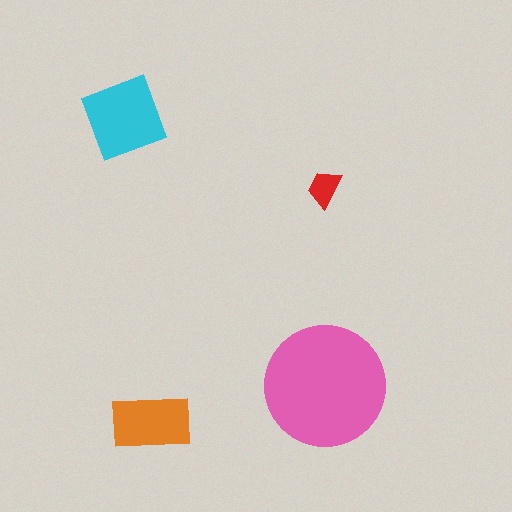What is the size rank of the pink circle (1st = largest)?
1st.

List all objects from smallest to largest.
The red trapezoid, the orange rectangle, the cyan diamond, the pink circle.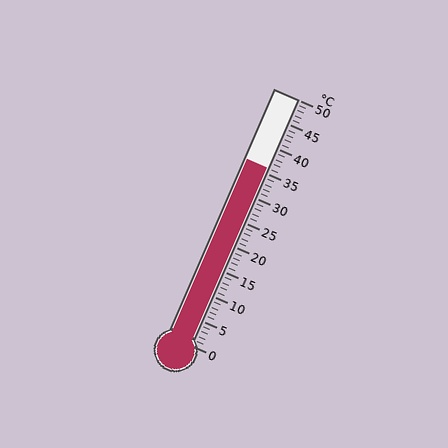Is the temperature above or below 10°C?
The temperature is above 10°C.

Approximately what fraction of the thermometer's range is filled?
The thermometer is filled to approximately 70% of its range.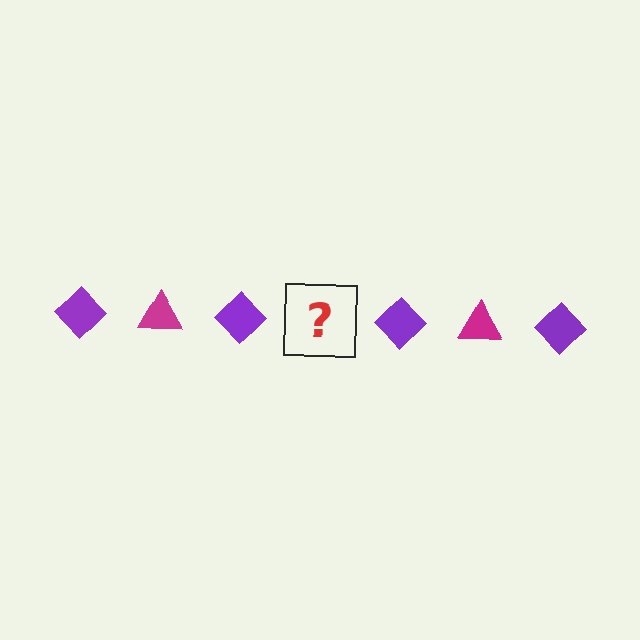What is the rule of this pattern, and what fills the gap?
The rule is that the pattern alternates between purple diamond and magenta triangle. The gap should be filled with a magenta triangle.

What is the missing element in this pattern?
The missing element is a magenta triangle.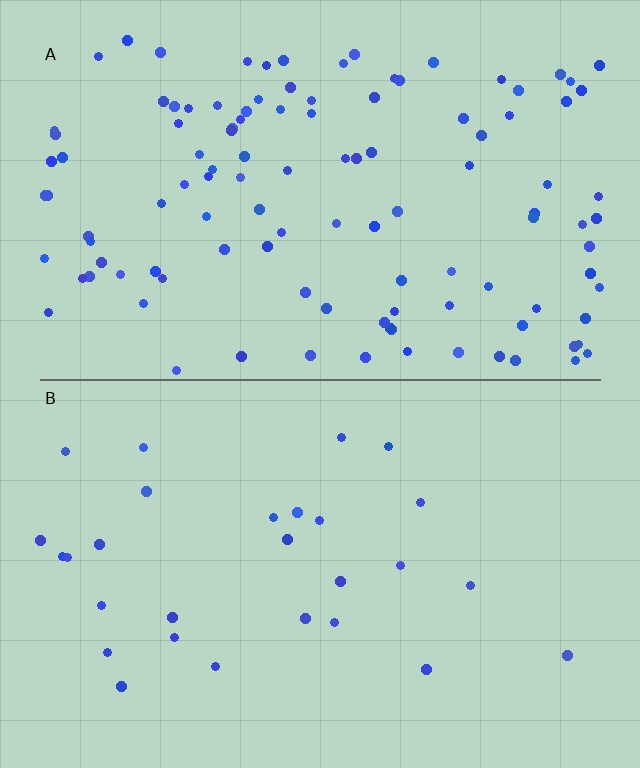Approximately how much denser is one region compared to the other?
Approximately 4.1× — region A over region B.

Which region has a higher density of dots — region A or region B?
A (the top).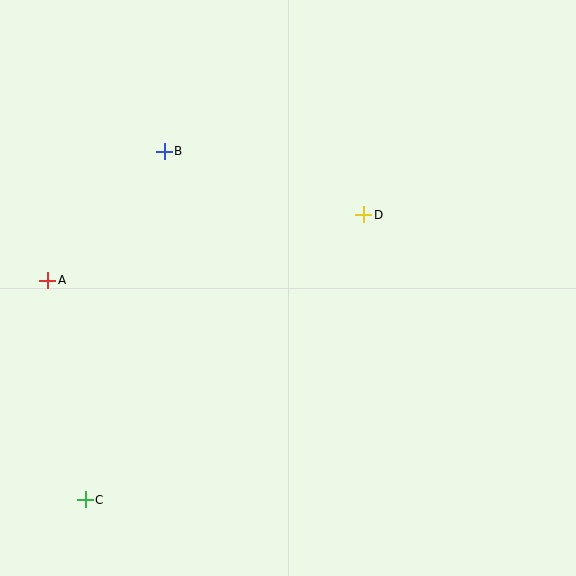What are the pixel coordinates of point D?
Point D is at (364, 215).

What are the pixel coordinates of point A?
Point A is at (48, 280).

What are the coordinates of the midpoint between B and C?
The midpoint between B and C is at (125, 325).